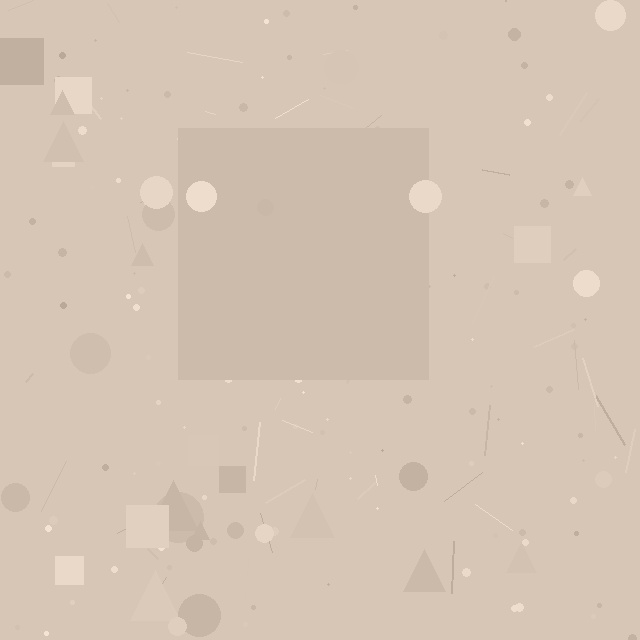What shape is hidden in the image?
A square is hidden in the image.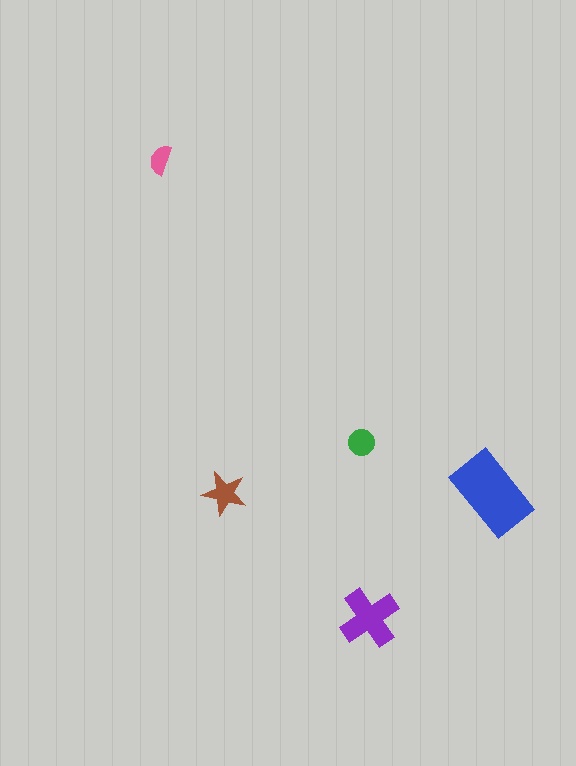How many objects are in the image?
There are 5 objects in the image.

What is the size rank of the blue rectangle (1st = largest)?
1st.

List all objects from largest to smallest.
The blue rectangle, the purple cross, the brown star, the green circle, the pink semicircle.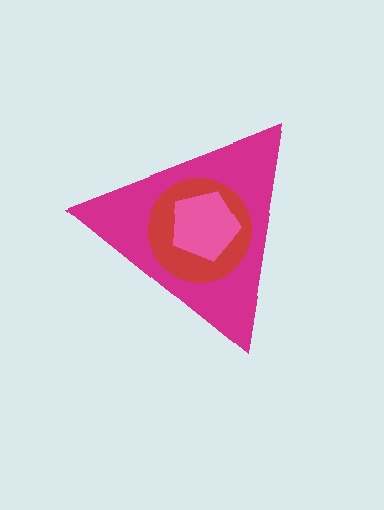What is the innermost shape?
The pink pentagon.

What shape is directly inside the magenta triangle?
The red circle.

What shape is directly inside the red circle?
The pink pentagon.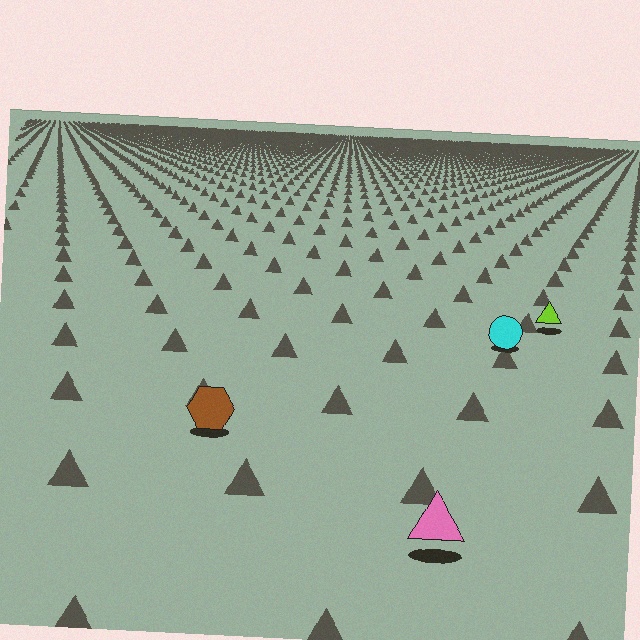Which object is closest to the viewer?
The pink triangle is closest. The texture marks near it are larger and more spread out.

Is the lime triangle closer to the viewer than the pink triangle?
No. The pink triangle is closer — you can tell from the texture gradient: the ground texture is coarser near it.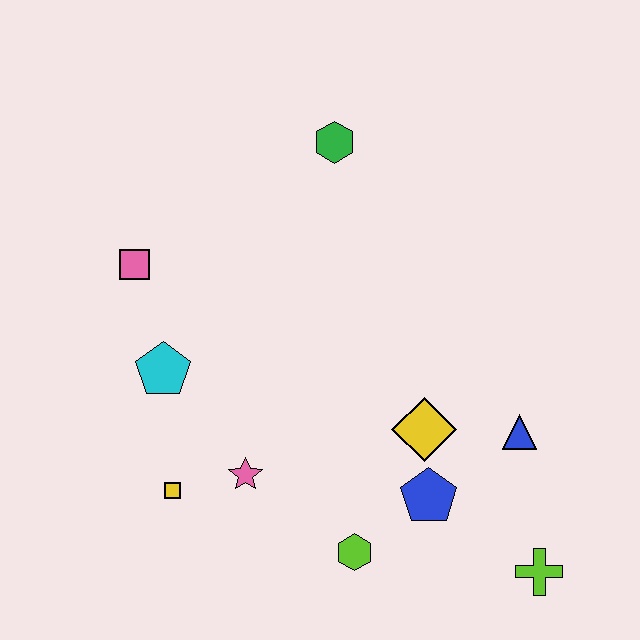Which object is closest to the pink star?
The yellow square is closest to the pink star.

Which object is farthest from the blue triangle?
The pink square is farthest from the blue triangle.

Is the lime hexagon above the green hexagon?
No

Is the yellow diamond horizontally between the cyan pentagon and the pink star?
No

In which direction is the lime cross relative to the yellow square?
The lime cross is to the right of the yellow square.